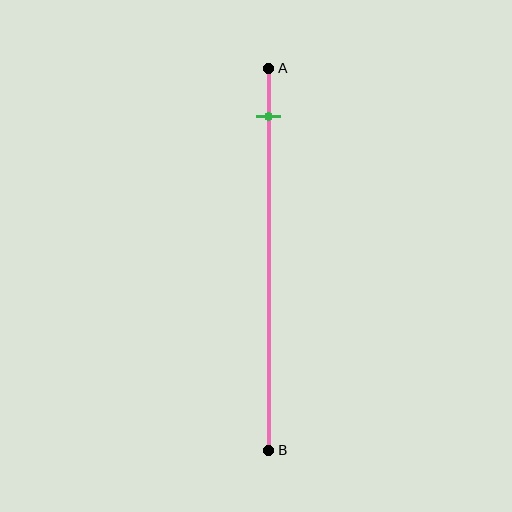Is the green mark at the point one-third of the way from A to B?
No, the mark is at about 15% from A, not at the 33% one-third point.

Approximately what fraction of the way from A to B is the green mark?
The green mark is approximately 15% of the way from A to B.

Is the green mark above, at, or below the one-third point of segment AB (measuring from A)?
The green mark is above the one-third point of segment AB.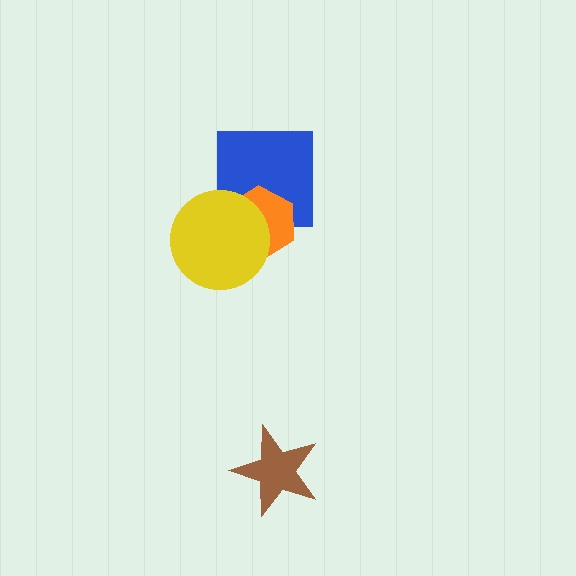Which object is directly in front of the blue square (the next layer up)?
The orange hexagon is directly in front of the blue square.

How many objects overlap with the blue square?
2 objects overlap with the blue square.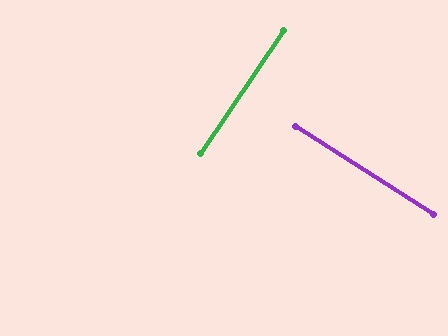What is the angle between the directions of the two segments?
Approximately 88 degrees.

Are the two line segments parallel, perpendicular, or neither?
Perpendicular — they meet at approximately 88°.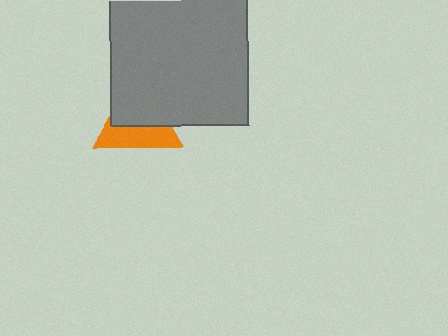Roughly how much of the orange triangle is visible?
About half of it is visible (roughly 48%).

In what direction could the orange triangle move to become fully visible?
The orange triangle could move toward the lower-left. That would shift it out from behind the gray square entirely.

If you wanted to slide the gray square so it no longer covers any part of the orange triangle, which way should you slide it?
Slide it toward the upper-right — that is the most direct way to separate the two shapes.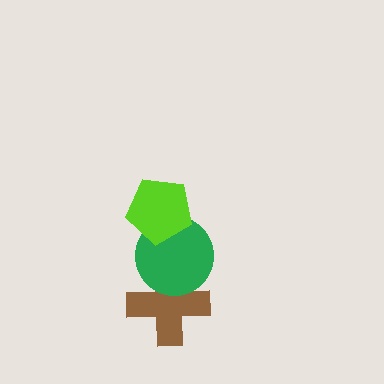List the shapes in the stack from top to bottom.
From top to bottom: the lime pentagon, the green circle, the brown cross.